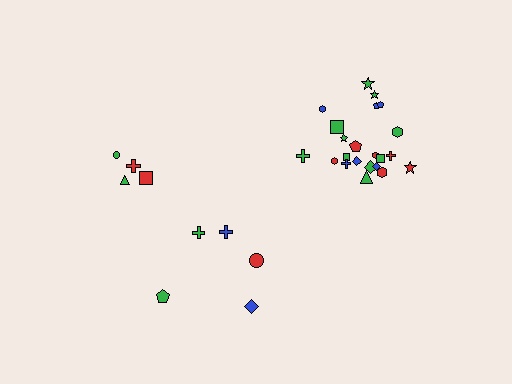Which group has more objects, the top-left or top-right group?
The top-right group.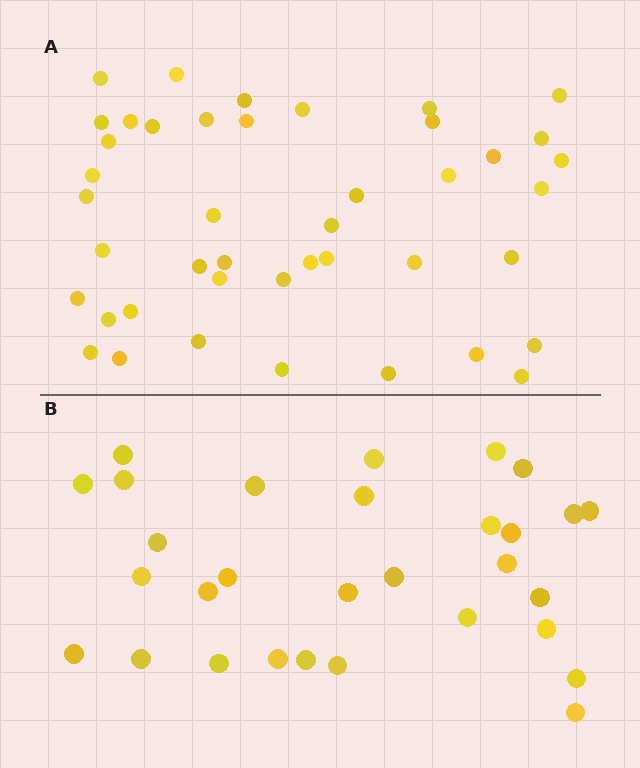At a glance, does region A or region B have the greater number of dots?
Region A (the top region) has more dots.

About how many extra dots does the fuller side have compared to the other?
Region A has approximately 15 more dots than region B.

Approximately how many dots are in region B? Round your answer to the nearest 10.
About 30 dots.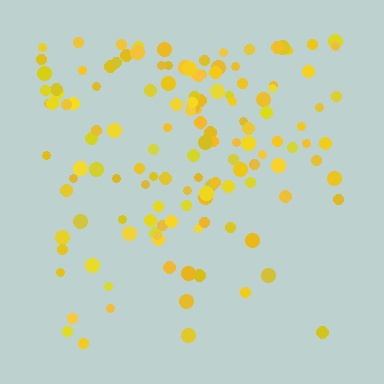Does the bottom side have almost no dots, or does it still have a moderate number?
Still a moderate number, just noticeably fewer than the top.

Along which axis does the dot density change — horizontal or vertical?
Vertical.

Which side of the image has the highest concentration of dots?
The top.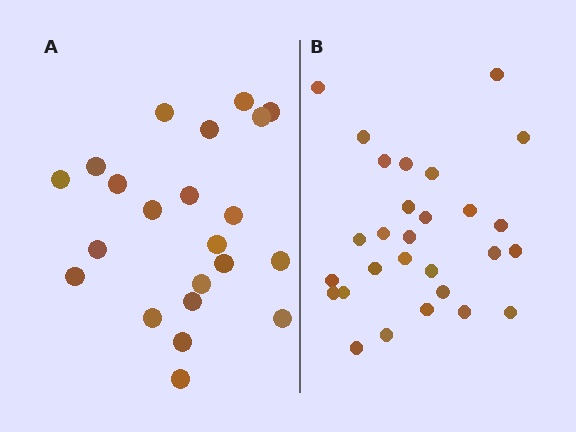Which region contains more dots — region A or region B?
Region B (the right region) has more dots.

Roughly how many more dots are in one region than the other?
Region B has about 6 more dots than region A.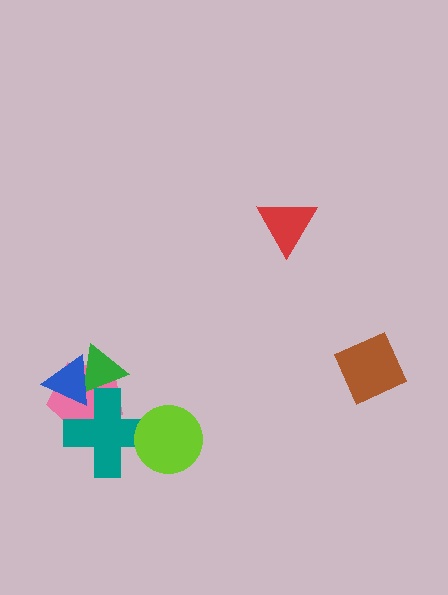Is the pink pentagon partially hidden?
Yes, it is partially covered by another shape.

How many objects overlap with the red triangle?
0 objects overlap with the red triangle.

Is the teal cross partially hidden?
Yes, it is partially covered by another shape.